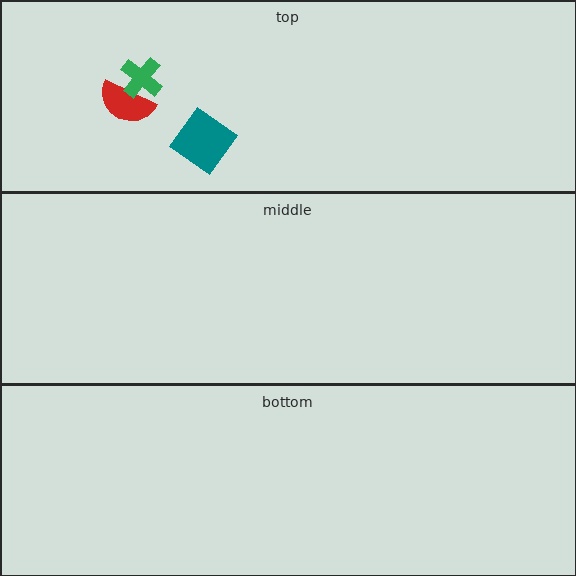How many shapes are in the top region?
3.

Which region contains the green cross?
The top region.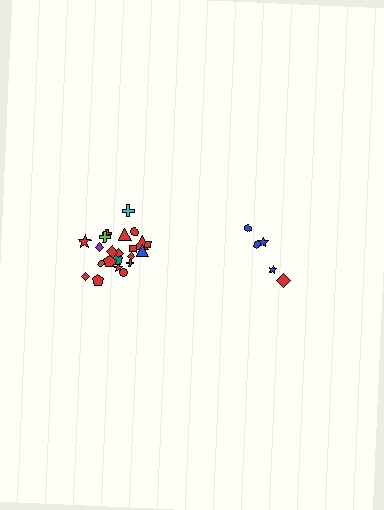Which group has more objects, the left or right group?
The left group.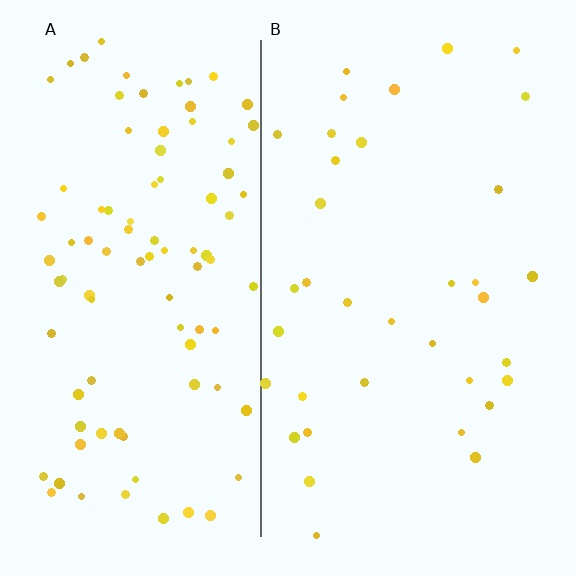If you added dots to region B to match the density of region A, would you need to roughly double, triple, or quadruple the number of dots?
Approximately triple.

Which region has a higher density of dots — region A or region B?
A (the left).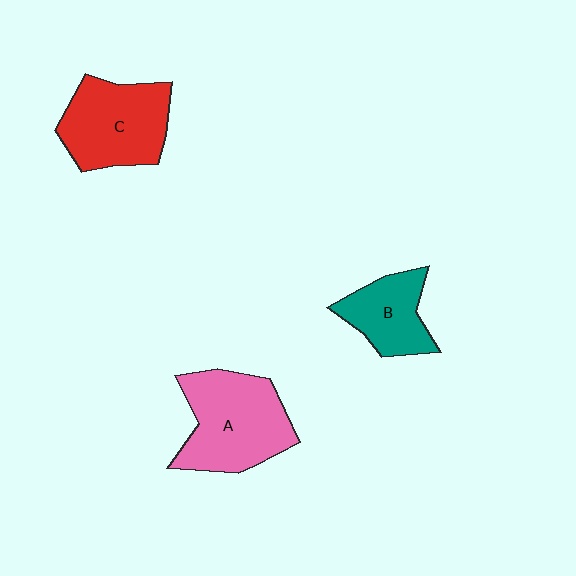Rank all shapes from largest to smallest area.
From largest to smallest: A (pink), C (red), B (teal).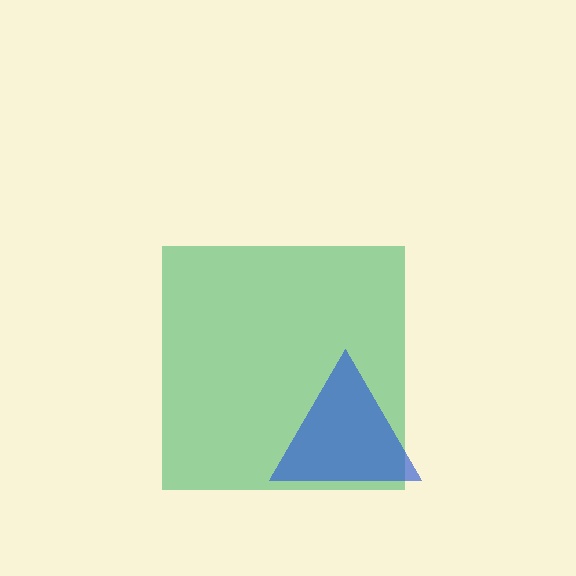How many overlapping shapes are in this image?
There are 2 overlapping shapes in the image.